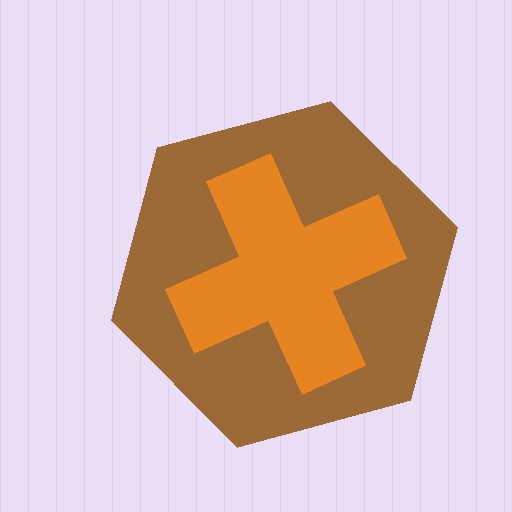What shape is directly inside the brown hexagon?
The orange cross.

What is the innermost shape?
The orange cross.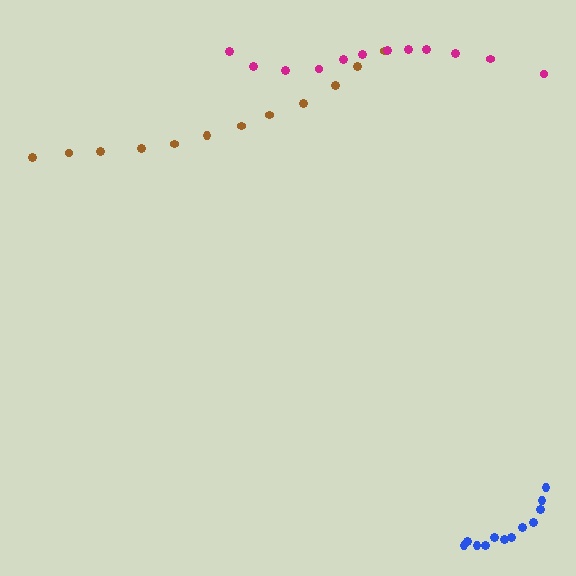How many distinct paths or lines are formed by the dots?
There are 3 distinct paths.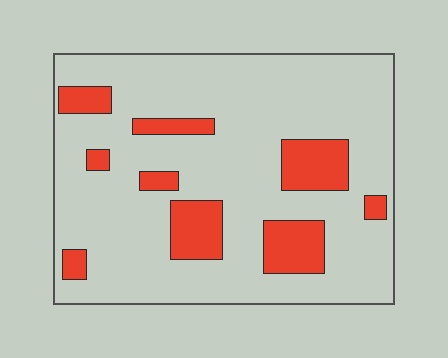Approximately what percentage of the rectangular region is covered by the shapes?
Approximately 20%.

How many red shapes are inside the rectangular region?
9.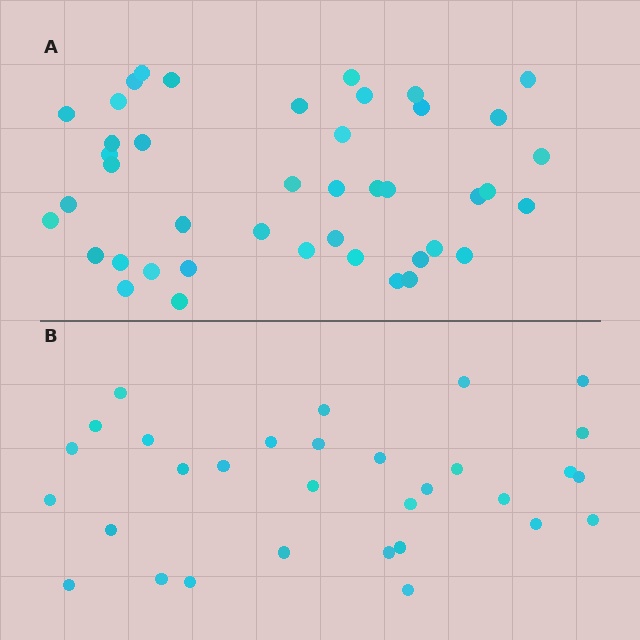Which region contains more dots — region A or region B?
Region A (the top region) has more dots.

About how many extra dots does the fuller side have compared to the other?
Region A has roughly 12 or so more dots than region B.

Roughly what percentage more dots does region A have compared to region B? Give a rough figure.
About 40% more.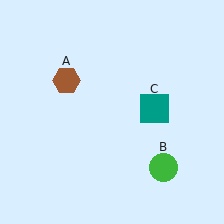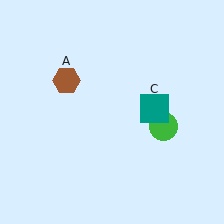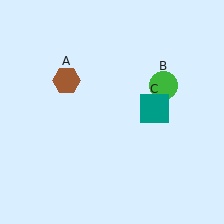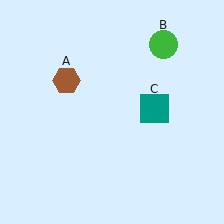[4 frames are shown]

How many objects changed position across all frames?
1 object changed position: green circle (object B).